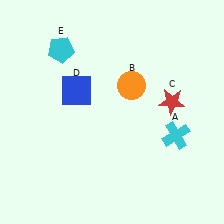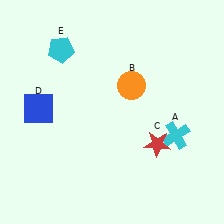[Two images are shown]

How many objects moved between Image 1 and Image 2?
2 objects moved between the two images.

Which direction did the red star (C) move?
The red star (C) moved down.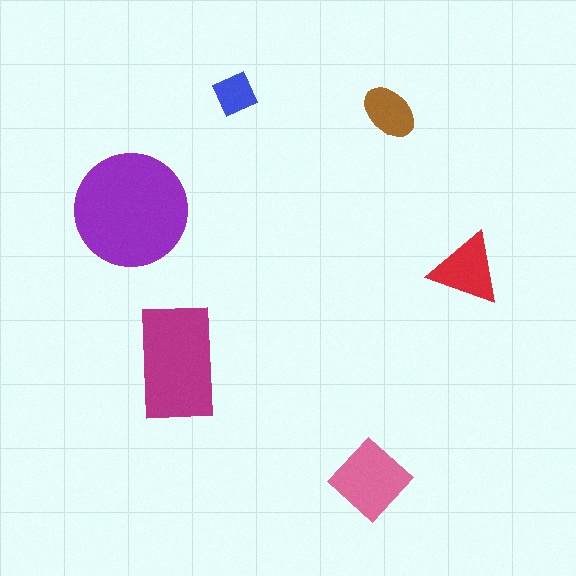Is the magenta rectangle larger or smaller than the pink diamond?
Larger.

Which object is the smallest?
The blue diamond.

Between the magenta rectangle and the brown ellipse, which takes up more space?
The magenta rectangle.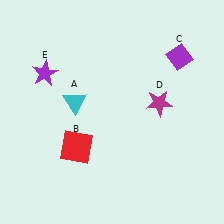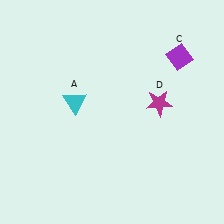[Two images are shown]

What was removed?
The red square (B), the purple star (E) were removed in Image 2.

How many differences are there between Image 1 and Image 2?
There are 2 differences between the two images.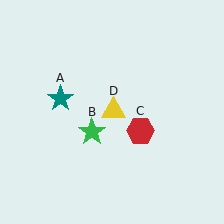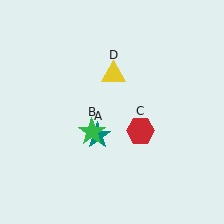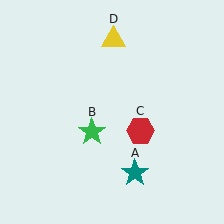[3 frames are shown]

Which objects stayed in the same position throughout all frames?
Green star (object B) and red hexagon (object C) remained stationary.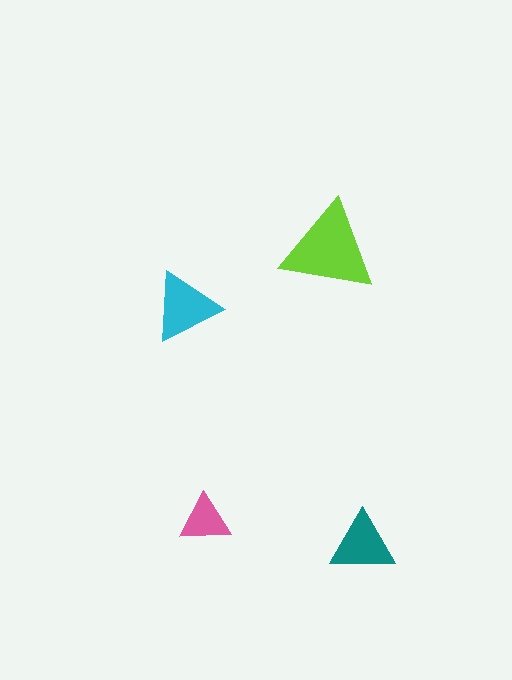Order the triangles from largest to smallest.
the lime one, the cyan one, the teal one, the pink one.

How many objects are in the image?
There are 4 objects in the image.